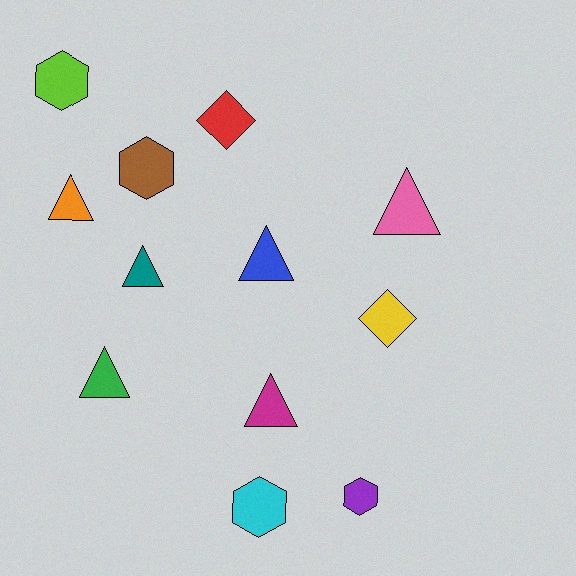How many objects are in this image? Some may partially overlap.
There are 12 objects.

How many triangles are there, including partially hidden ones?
There are 6 triangles.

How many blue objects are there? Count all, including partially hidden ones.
There is 1 blue object.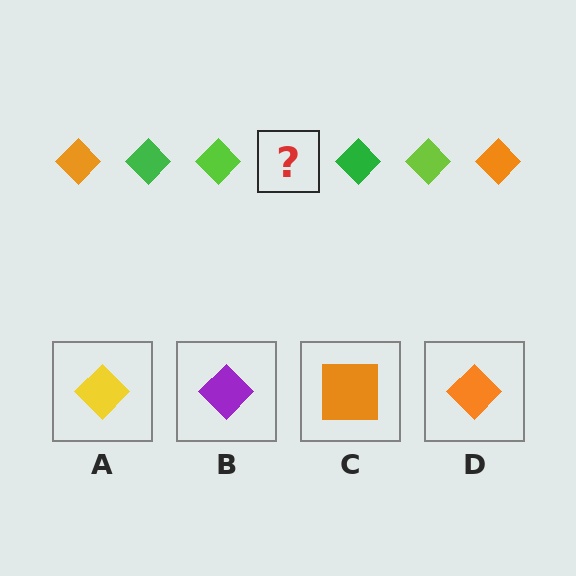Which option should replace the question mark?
Option D.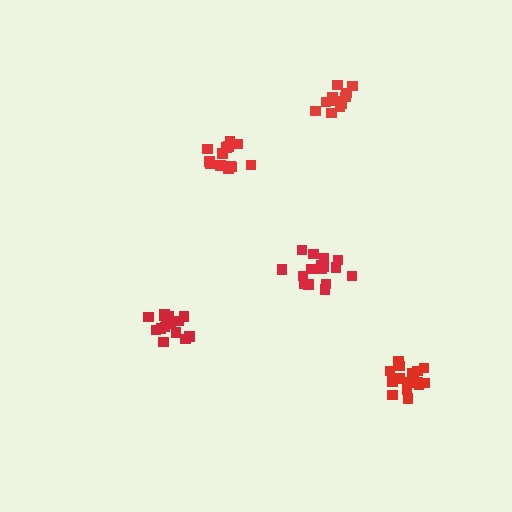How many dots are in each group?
Group 1: 17 dots, Group 2: 12 dots, Group 3: 16 dots, Group 4: 17 dots, Group 5: 13 dots (75 total).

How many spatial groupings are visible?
There are 5 spatial groupings.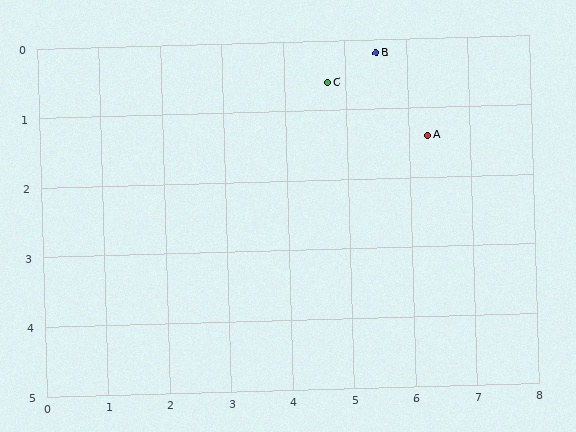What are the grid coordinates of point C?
Point C is at approximately (4.7, 0.6).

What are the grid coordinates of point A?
Point A is at approximately (6.3, 1.4).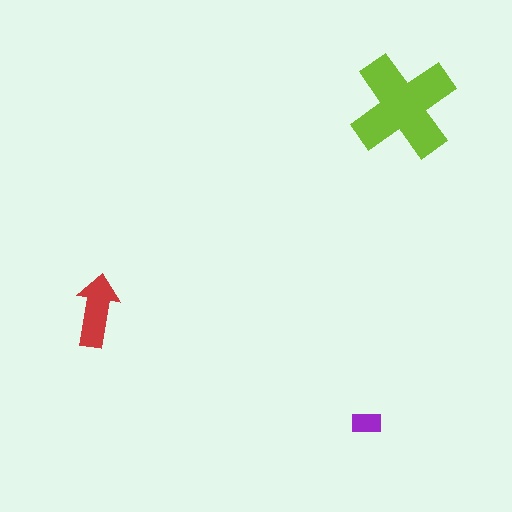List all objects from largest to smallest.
The lime cross, the red arrow, the purple rectangle.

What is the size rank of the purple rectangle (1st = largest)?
3rd.